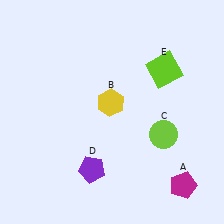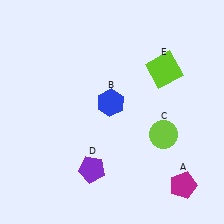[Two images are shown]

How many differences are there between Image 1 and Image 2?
There is 1 difference between the two images.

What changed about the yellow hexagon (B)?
In Image 1, B is yellow. In Image 2, it changed to blue.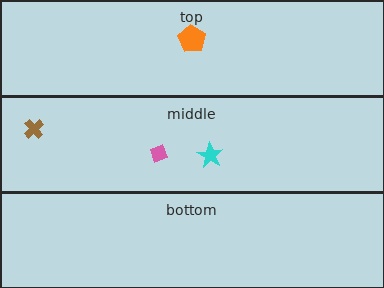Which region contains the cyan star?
The middle region.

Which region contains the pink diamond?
The middle region.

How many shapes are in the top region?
1.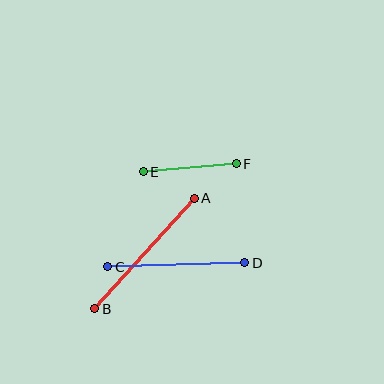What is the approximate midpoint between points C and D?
The midpoint is at approximately (176, 265) pixels.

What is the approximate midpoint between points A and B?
The midpoint is at approximately (145, 254) pixels.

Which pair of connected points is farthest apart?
Points A and B are farthest apart.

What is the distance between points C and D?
The distance is approximately 137 pixels.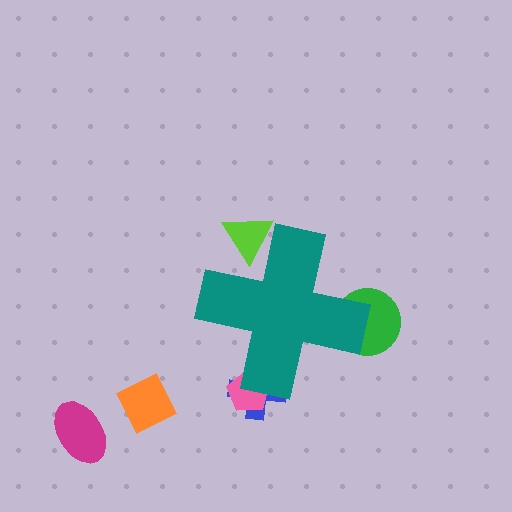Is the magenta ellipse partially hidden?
No, the magenta ellipse is fully visible.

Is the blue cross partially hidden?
Yes, the blue cross is partially hidden behind the teal cross.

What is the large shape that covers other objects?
A teal cross.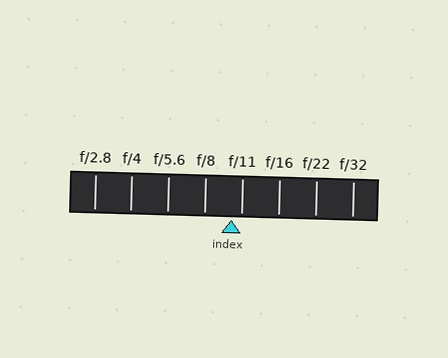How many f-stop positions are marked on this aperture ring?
There are 8 f-stop positions marked.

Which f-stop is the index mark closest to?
The index mark is closest to f/11.